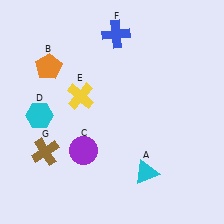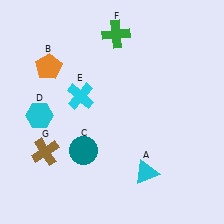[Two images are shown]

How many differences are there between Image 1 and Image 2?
There are 3 differences between the two images.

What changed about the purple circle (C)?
In Image 1, C is purple. In Image 2, it changed to teal.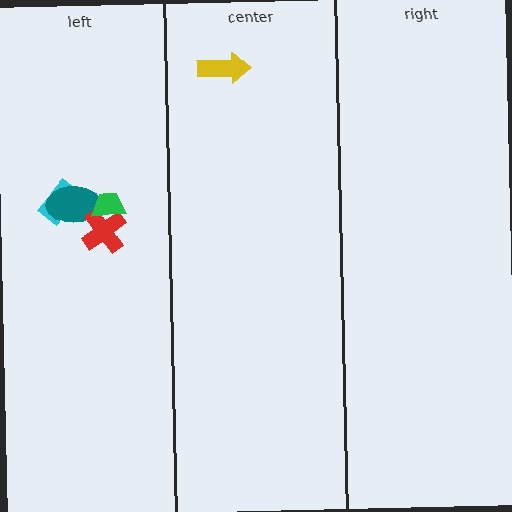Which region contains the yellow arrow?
The center region.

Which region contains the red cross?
The left region.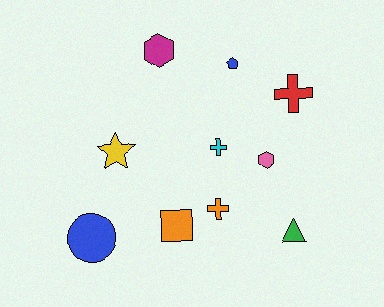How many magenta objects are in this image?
There is 1 magenta object.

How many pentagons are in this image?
There is 1 pentagon.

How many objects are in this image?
There are 10 objects.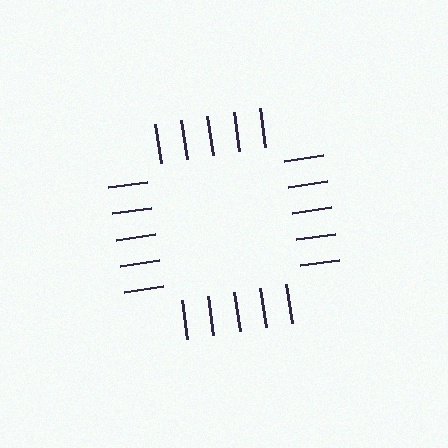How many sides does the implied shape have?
4 sides — the line-ends trace a square.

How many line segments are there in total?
20 — 5 along each of the 4 edges.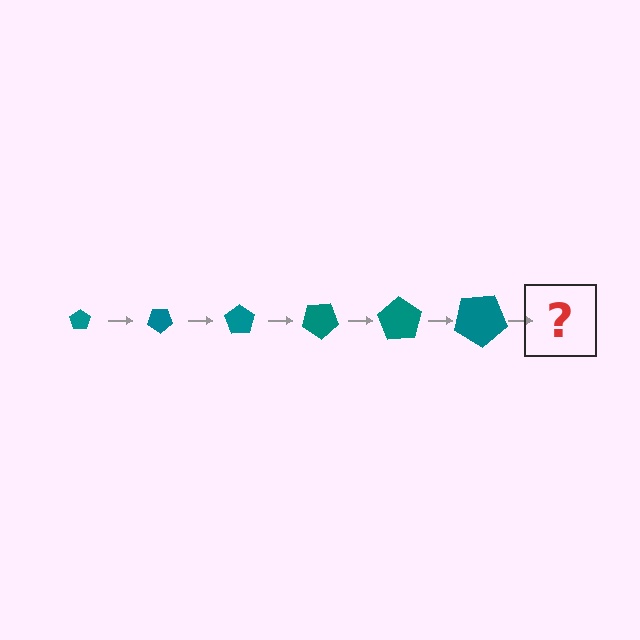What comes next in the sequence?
The next element should be a pentagon, larger than the previous one and rotated 210 degrees from the start.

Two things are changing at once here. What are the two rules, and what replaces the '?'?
The two rules are that the pentagon grows larger each step and it rotates 35 degrees each step. The '?' should be a pentagon, larger than the previous one and rotated 210 degrees from the start.